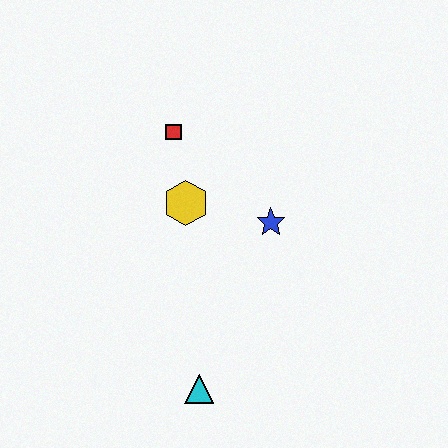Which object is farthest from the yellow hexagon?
The cyan triangle is farthest from the yellow hexagon.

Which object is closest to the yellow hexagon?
The red square is closest to the yellow hexagon.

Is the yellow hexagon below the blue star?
No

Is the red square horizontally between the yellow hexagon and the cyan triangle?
No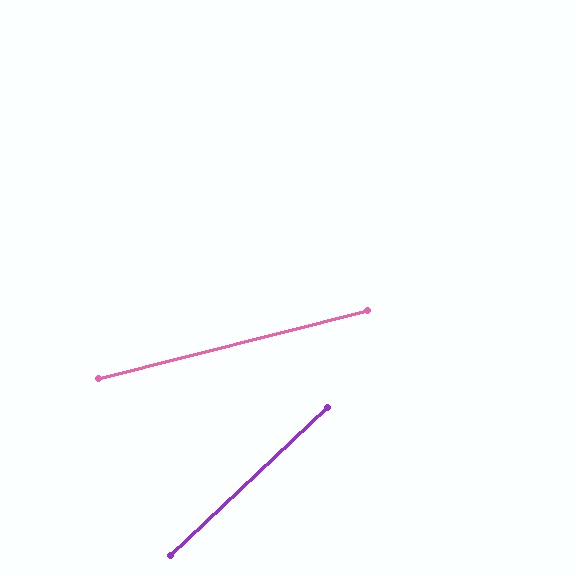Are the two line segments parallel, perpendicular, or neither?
Neither parallel nor perpendicular — they differ by about 29°.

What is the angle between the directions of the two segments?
Approximately 29 degrees.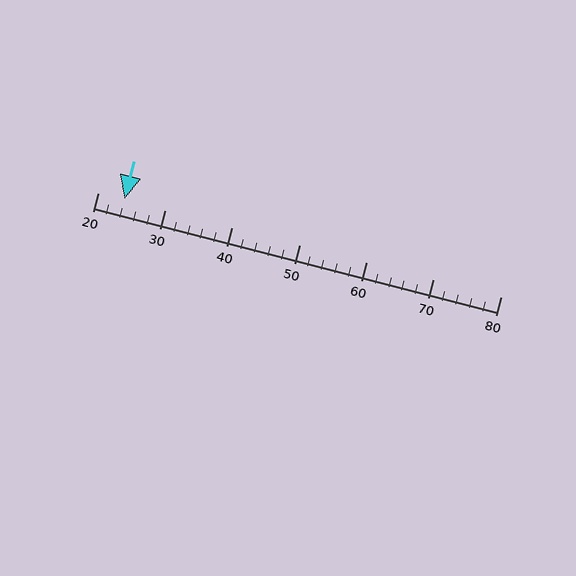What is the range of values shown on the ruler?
The ruler shows values from 20 to 80.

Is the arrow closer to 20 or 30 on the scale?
The arrow is closer to 20.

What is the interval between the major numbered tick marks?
The major tick marks are spaced 10 units apart.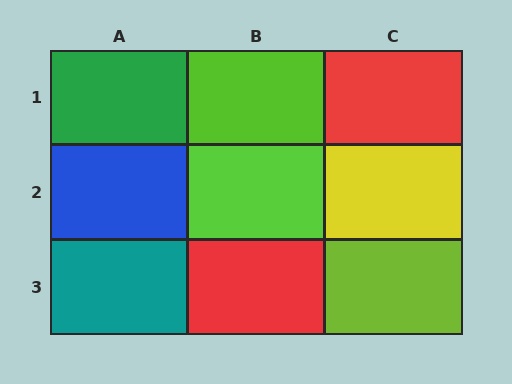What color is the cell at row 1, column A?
Green.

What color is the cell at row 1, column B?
Lime.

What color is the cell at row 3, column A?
Teal.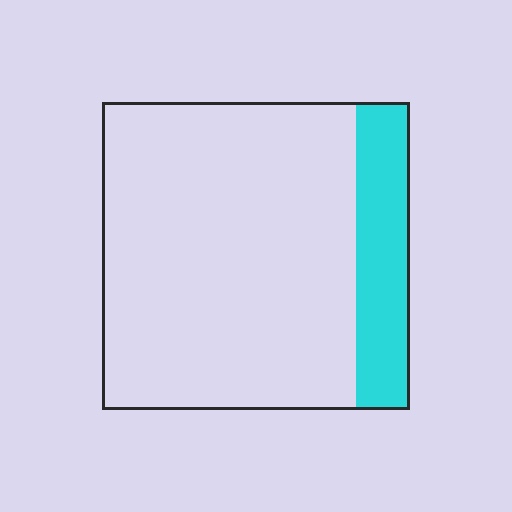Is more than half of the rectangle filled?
No.